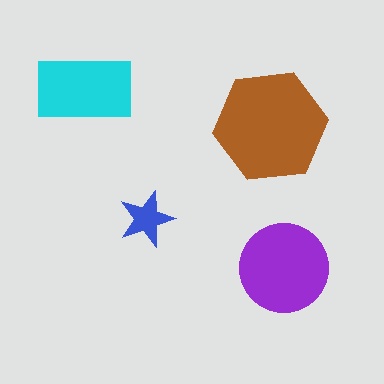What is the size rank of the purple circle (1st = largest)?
2nd.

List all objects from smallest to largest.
The blue star, the cyan rectangle, the purple circle, the brown hexagon.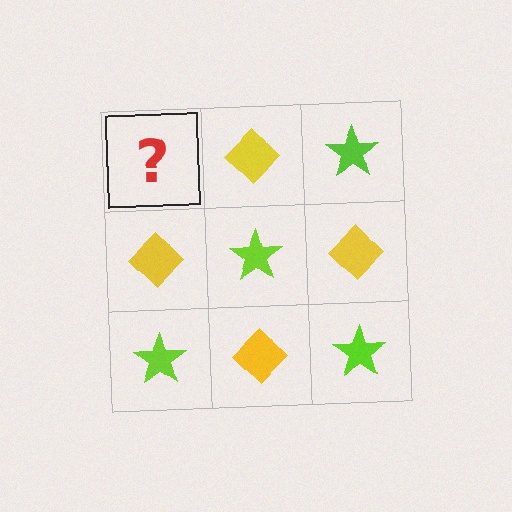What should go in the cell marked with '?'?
The missing cell should contain a lime star.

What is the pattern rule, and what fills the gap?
The rule is that it alternates lime star and yellow diamond in a checkerboard pattern. The gap should be filled with a lime star.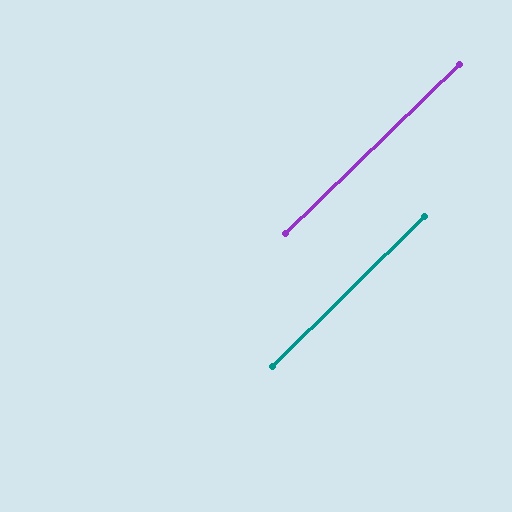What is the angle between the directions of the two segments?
Approximately 0 degrees.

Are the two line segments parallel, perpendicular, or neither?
Parallel — their directions differ by only 0.4°.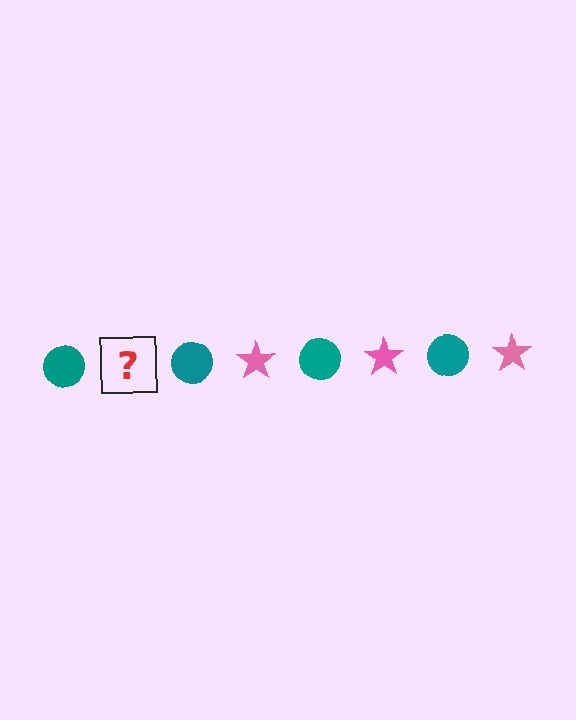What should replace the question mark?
The question mark should be replaced with a pink star.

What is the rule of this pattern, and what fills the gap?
The rule is that the pattern alternates between teal circle and pink star. The gap should be filled with a pink star.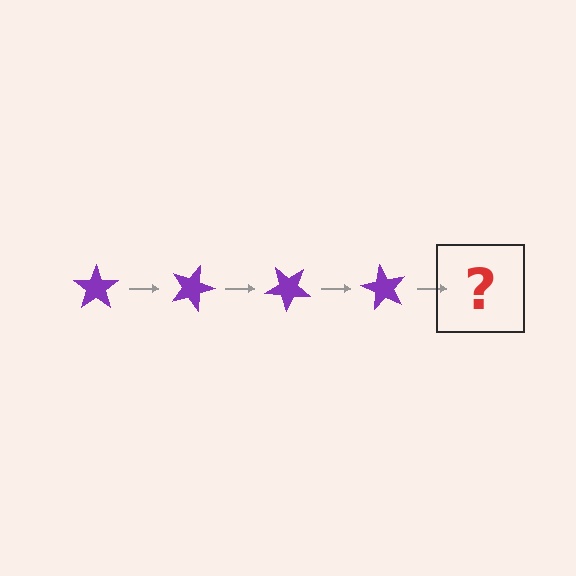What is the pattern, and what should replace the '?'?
The pattern is that the star rotates 20 degrees each step. The '?' should be a purple star rotated 80 degrees.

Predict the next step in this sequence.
The next step is a purple star rotated 80 degrees.